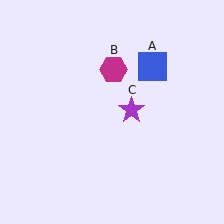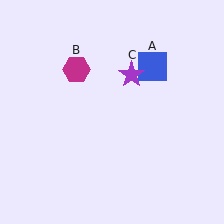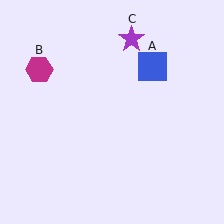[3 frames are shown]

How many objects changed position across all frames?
2 objects changed position: magenta hexagon (object B), purple star (object C).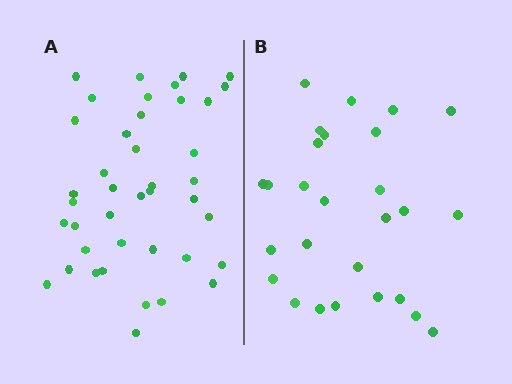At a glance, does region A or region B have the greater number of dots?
Region A (the left region) has more dots.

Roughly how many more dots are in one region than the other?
Region A has approximately 15 more dots than region B.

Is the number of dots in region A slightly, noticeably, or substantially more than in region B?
Region A has substantially more. The ratio is roughly 1.5 to 1.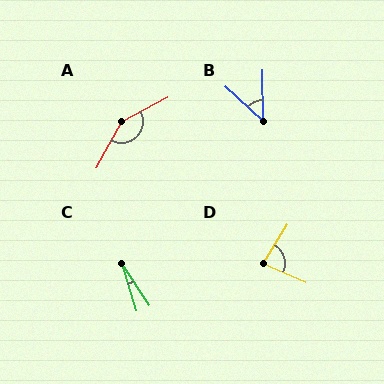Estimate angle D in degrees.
Approximately 82 degrees.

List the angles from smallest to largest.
C (17°), B (47°), D (82°), A (146°).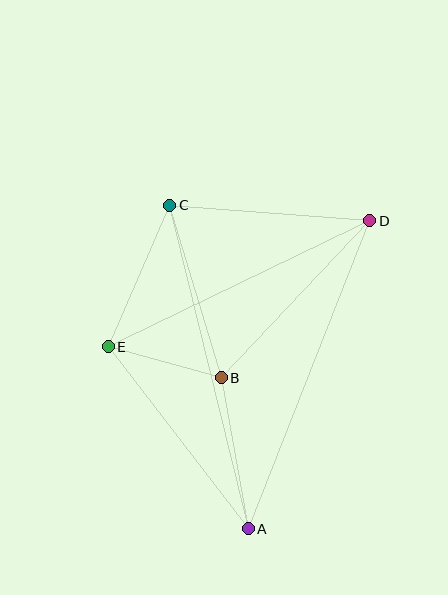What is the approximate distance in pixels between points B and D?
The distance between B and D is approximately 216 pixels.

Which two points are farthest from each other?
Points A and C are farthest from each other.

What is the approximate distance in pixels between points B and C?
The distance between B and C is approximately 180 pixels.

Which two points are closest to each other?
Points B and E are closest to each other.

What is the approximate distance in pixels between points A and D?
The distance between A and D is approximately 332 pixels.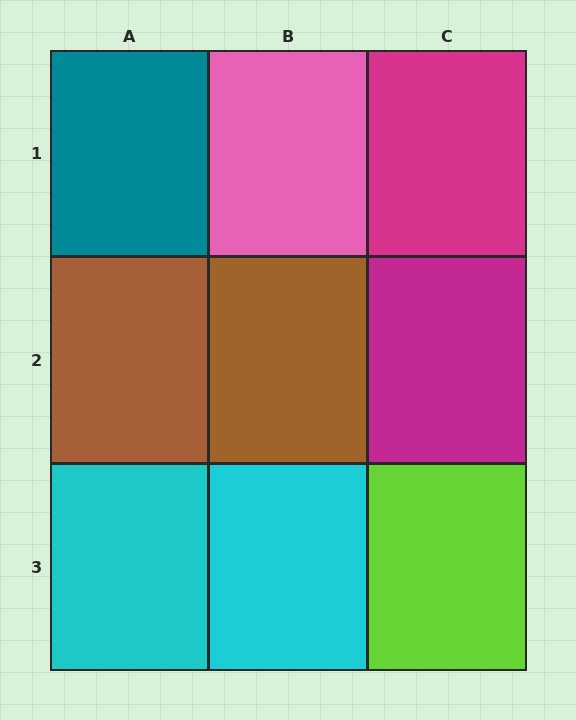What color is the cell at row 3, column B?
Cyan.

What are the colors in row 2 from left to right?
Brown, brown, magenta.